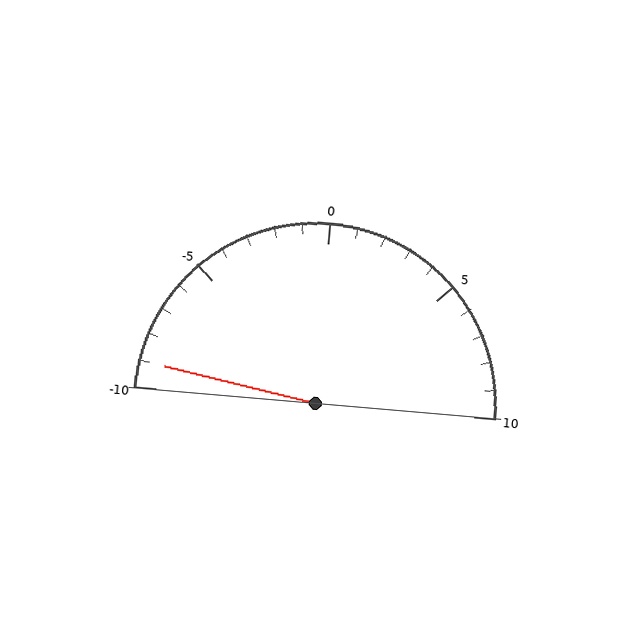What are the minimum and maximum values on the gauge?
The gauge ranges from -10 to 10.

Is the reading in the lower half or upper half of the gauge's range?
The reading is in the lower half of the range (-10 to 10).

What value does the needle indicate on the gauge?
The needle indicates approximately -9.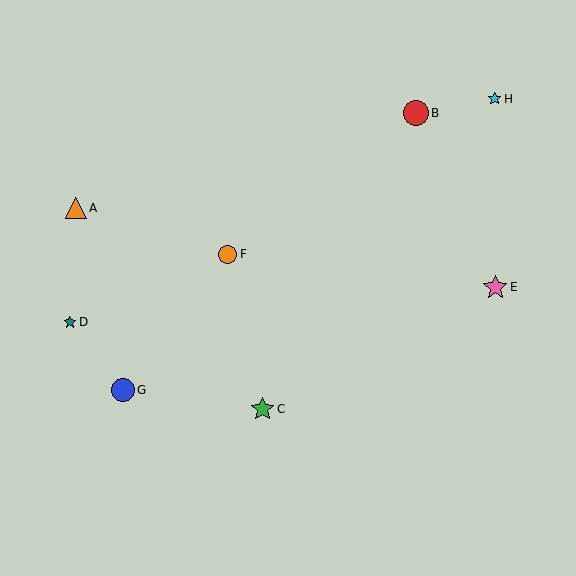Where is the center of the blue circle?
The center of the blue circle is at (123, 390).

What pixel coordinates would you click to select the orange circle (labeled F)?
Click at (228, 254) to select the orange circle F.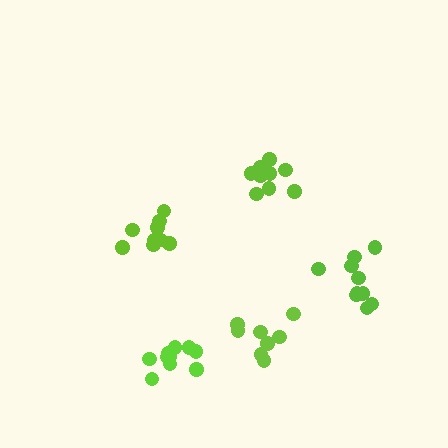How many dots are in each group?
Group 1: 9 dots, Group 2: 9 dots, Group 3: 10 dots, Group 4: 10 dots, Group 5: 8 dots (46 total).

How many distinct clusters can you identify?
There are 5 distinct clusters.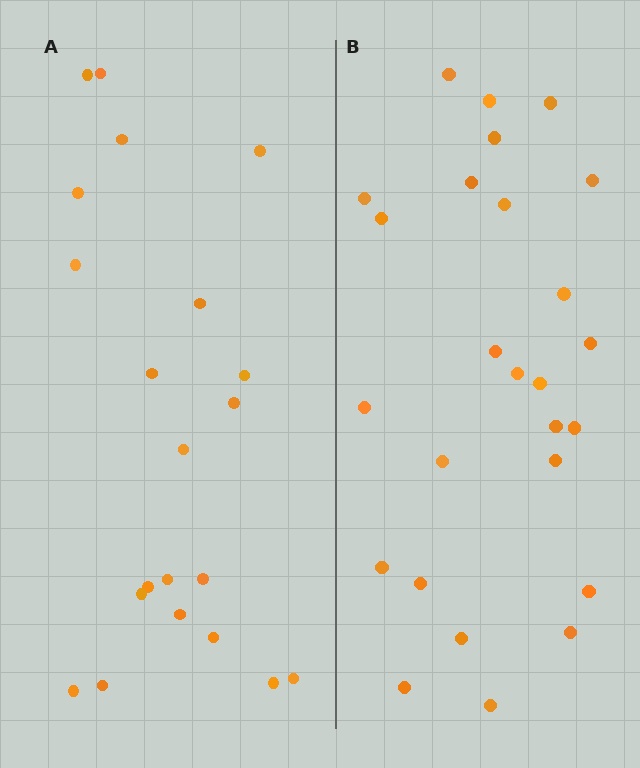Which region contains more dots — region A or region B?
Region B (the right region) has more dots.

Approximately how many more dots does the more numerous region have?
Region B has about 5 more dots than region A.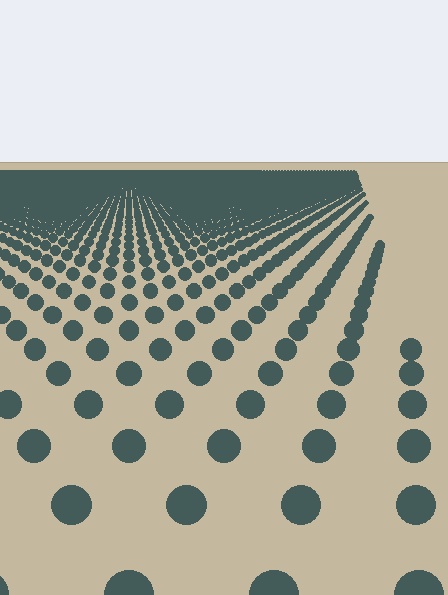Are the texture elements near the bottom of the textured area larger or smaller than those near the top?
Larger. Near the bottom, elements are closer to the viewer and appear at a bigger on-screen size.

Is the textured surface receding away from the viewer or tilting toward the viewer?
The surface is receding away from the viewer. Texture elements get smaller and denser toward the top.